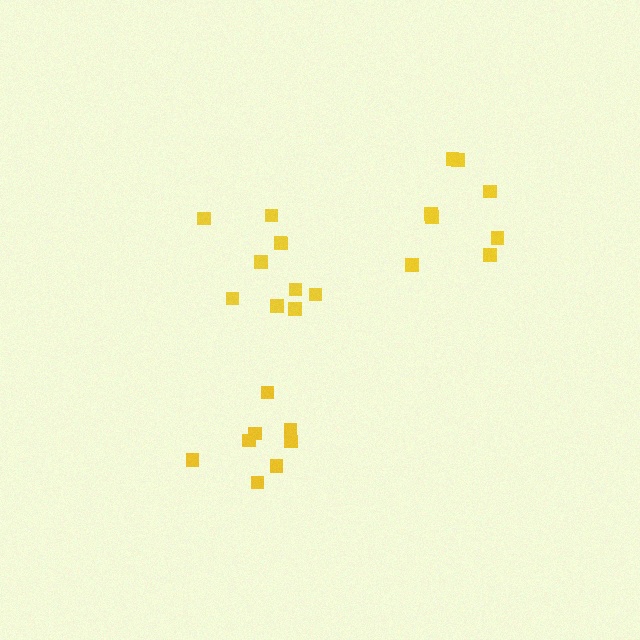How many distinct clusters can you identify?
There are 3 distinct clusters.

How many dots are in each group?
Group 1: 10 dots, Group 2: 8 dots, Group 3: 8 dots (26 total).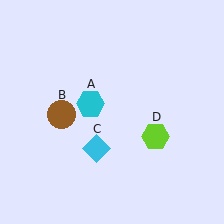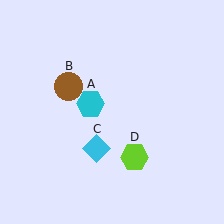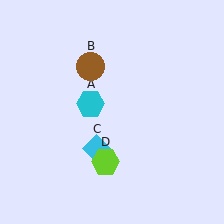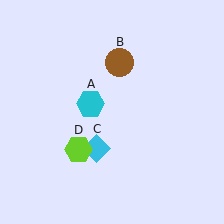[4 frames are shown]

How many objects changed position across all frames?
2 objects changed position: brown circle (object B), lime hexagon (object D).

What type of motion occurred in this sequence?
The brown circle (object B), lime hexagon (object D) rotated clockwise around the center of the scene.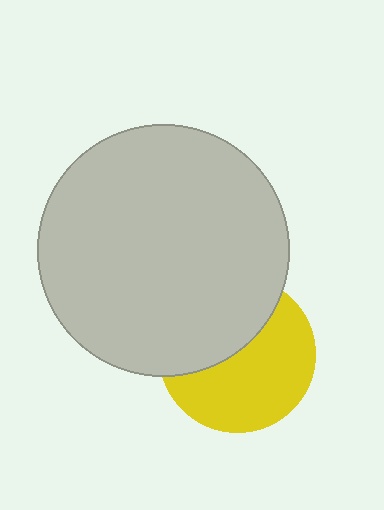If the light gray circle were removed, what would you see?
You would see the complete yellow circle.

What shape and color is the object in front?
The object in front is a light gray circle.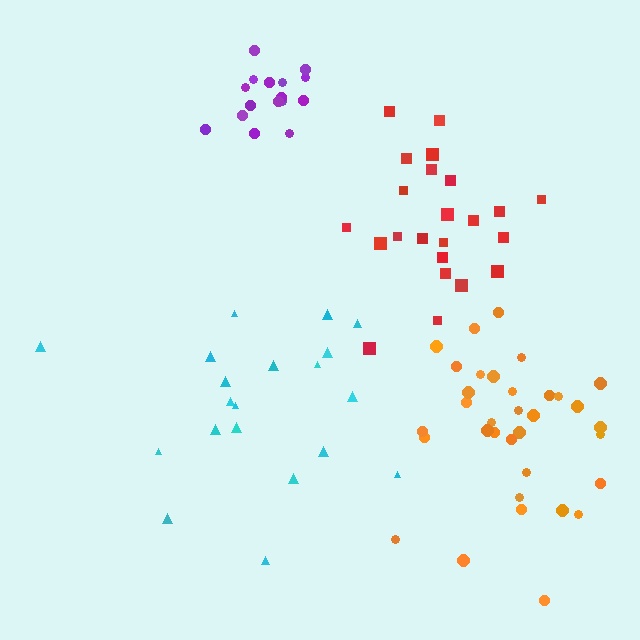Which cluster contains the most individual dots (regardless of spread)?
Orange (34).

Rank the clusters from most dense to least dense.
purple, orange, red, cyan.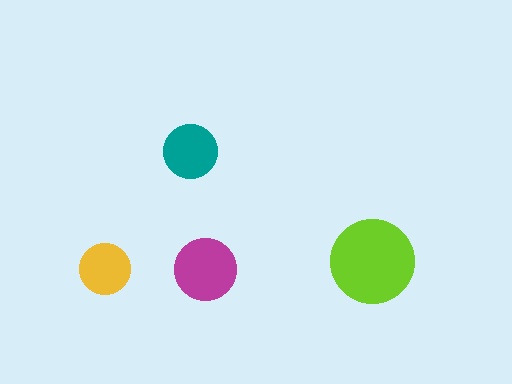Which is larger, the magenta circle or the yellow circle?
The magenta one.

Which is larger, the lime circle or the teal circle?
The lime one.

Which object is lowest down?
The yellow circle is bottommost.